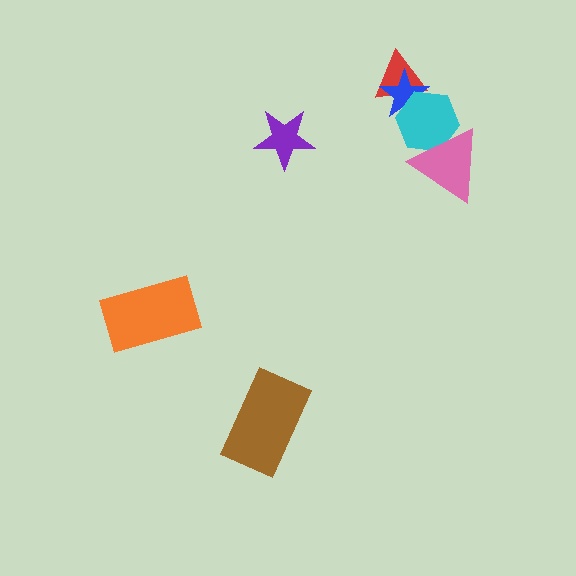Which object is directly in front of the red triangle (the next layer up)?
The blue star is directly in front of the red triangle.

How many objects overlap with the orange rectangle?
0 objects overlap with the orange rectangle.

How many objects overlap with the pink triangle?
1 object overlaps with the pink triangle.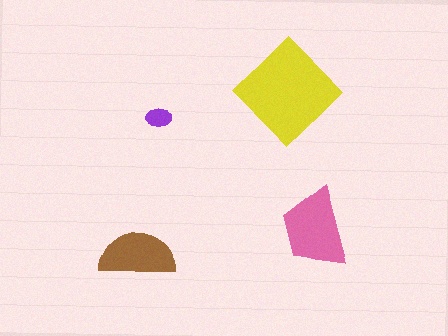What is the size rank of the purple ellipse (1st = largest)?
4th.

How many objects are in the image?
There are 4 objects in the image.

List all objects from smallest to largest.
The purple ellipse, the brown semicircle, the pink trapezoid, the yellow diamond.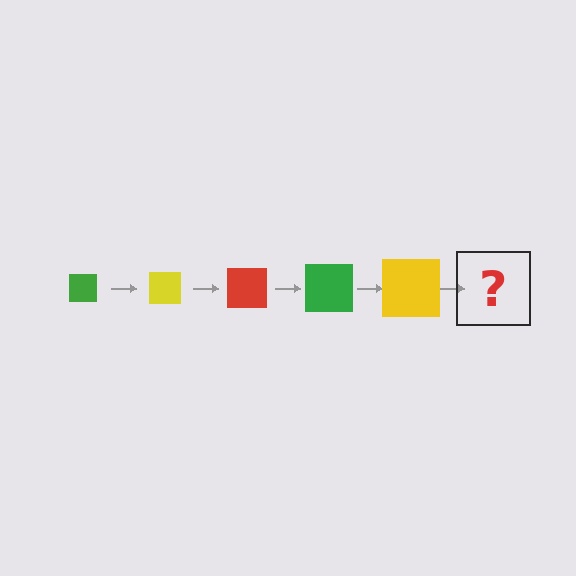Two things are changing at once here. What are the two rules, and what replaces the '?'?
The two rules are that the square grows larger each step and the color cycles through green, yellow, and red. The '?' should be a red square, larger than the previous one.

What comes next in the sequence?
The next element should be a red square, larger than the previous one.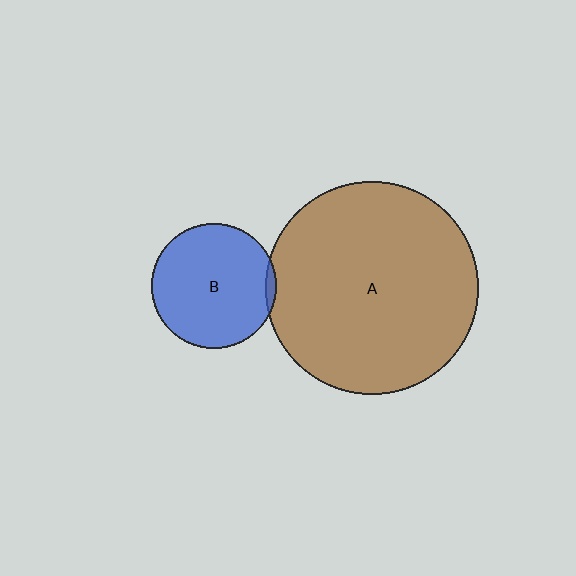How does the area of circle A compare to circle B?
Approximately 2.9 times.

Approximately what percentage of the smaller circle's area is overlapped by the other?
Approximately 5%.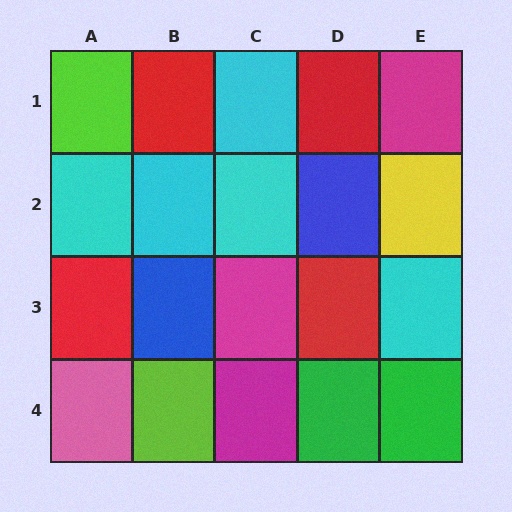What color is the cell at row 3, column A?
Red.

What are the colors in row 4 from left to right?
Pink, lime, magenta, green, green.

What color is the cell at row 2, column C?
Cyan.